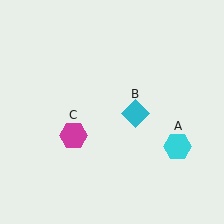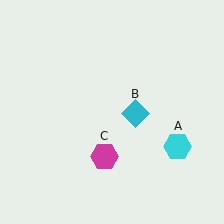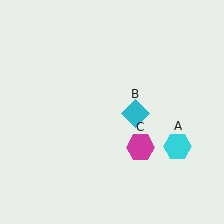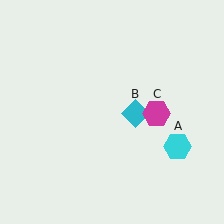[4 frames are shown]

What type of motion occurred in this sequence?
The magenta hexagon (object C) rotated counterclockwise around the center of the scene.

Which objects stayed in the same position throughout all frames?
Cyan hexagon (object A) and cyan diamond (object B) remained stationary.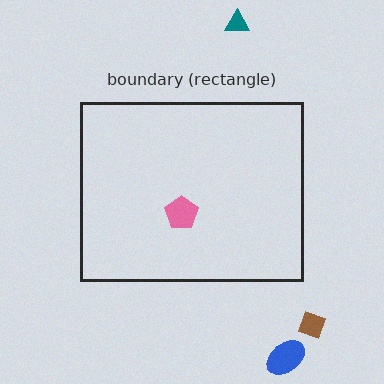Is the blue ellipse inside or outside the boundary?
Outside.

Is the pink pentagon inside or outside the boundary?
Inside.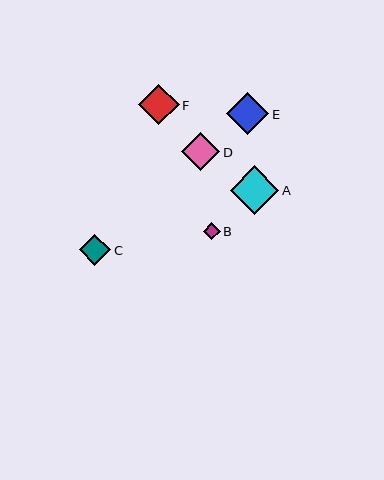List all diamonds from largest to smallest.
From largest to smallest: A, E, F, D, C, B.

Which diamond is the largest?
Diamond A is the largest with a size of approximately 48 pixels.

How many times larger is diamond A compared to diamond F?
Diamond A is approximately 1.2 times the size of diamond F.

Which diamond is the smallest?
Diamond B is the smallest with a size of approximately 17 pixels.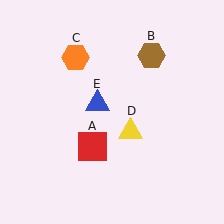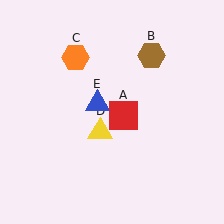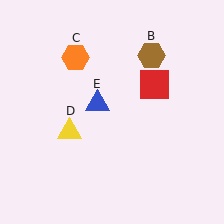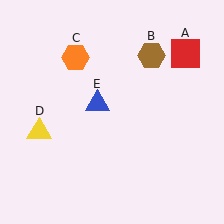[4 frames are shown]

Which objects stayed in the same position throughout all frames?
Brown hexagon (object B) and orange hexagon (object C) and blue triangle (object E) remained stationary.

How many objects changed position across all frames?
2 objects changed position: red square (object A), yellow triangle (object D).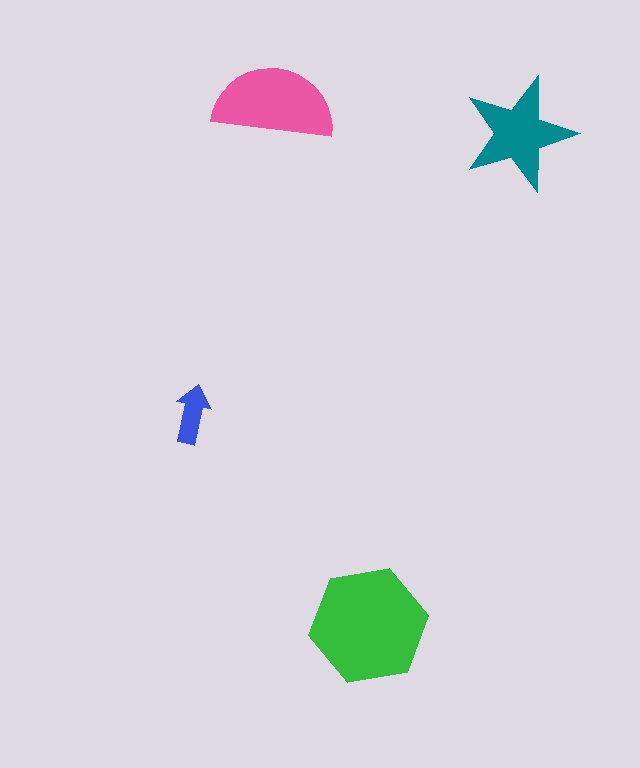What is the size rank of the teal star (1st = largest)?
3rd.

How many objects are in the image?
There are 4 objects in the image.